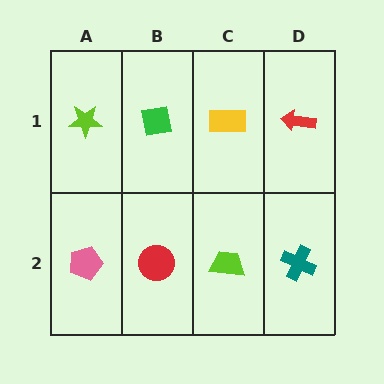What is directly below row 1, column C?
A lime trapezoid.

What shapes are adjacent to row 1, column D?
A teal cross (row 2, column D), a yellow rectangle (row 1, column C).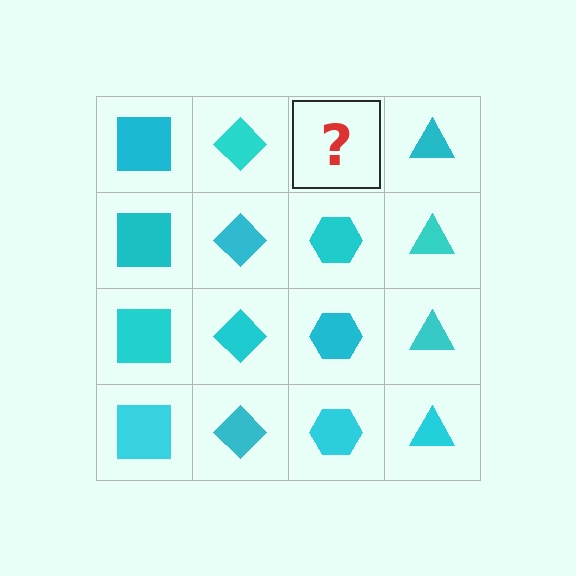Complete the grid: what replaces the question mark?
The question mark should be replaced with a cyan hexagon.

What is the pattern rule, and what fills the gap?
The rule is that each column has a consistent shape. The gap should be filled with a cyan hexagon.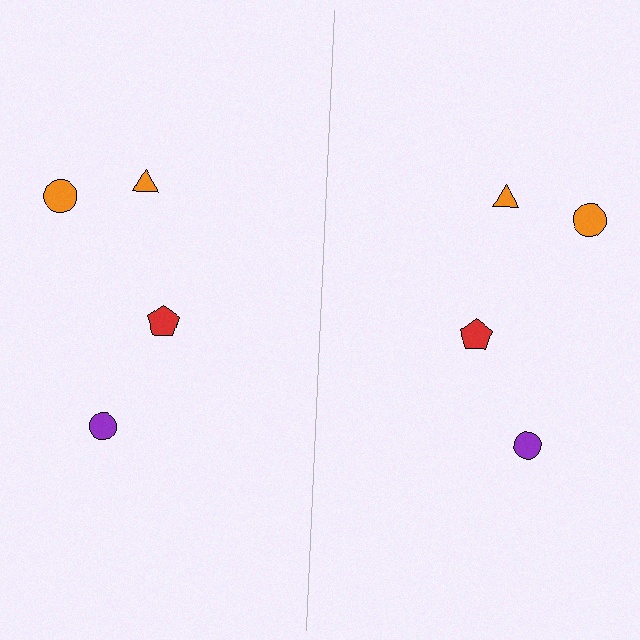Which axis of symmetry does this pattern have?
The pattern has a vertical axis of symmetry running through the center of the image.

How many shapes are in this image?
There are 8 shapes in this image.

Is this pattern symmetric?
Yes, this pattern has bilateral (reflection) symmetry.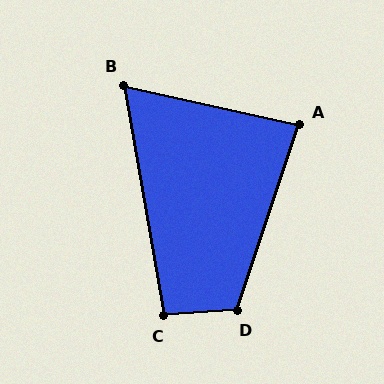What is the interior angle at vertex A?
Approximately 84 degrees (acute).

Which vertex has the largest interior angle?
D, at approximately 112 degrees.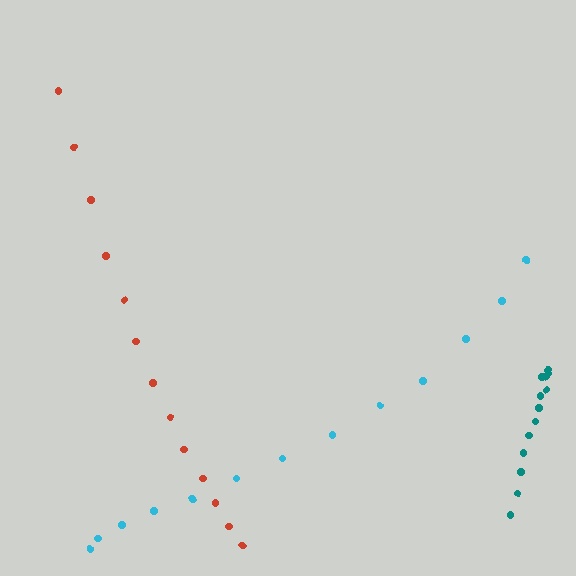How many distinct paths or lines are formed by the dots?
There are 3 distinct paths.